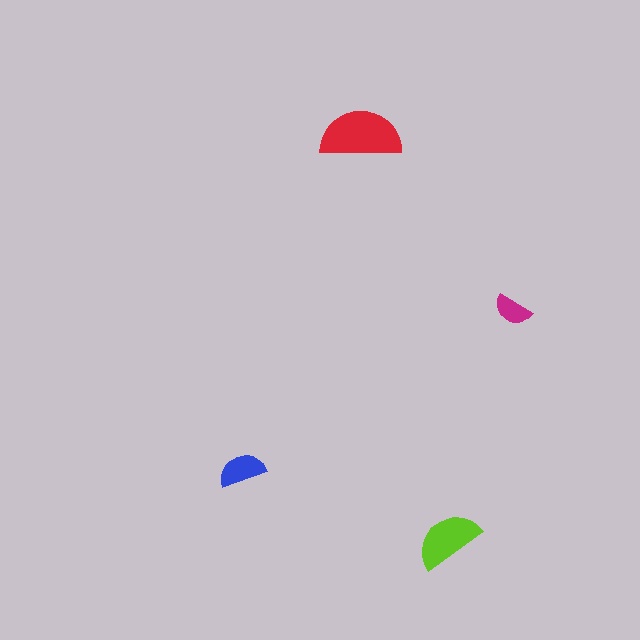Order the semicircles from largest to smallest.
the red one, the lime one, the blue one, the magenta one.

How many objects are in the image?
There are 4 objects in the image.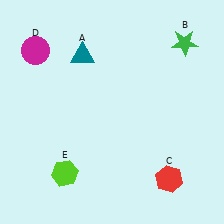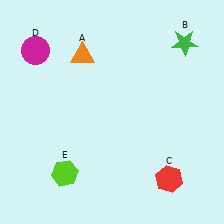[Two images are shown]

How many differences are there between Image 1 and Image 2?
There is 1 difference between the two images.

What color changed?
The triangle (A) changed from teal in Image 1 to orange in Image 2.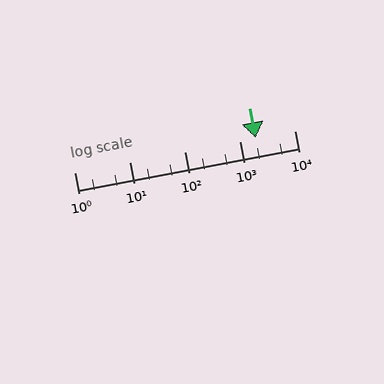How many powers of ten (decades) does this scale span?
The scale spans 4 decades, from 1 to 10000.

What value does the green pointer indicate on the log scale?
The pointer indicates approximately 2000.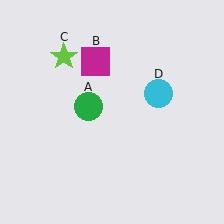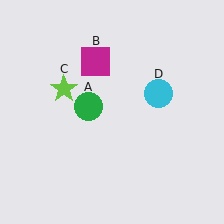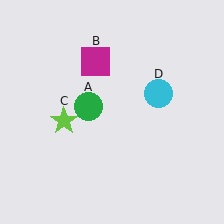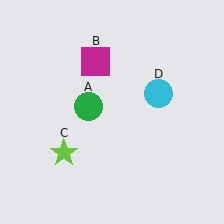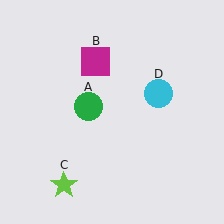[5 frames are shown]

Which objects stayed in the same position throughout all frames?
Green circle (object A) and magenta square (object B) and cyan circle (object D) remained stationary.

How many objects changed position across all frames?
1 object changed position: lime star (object C).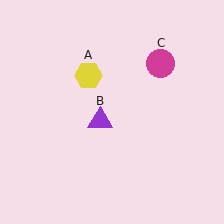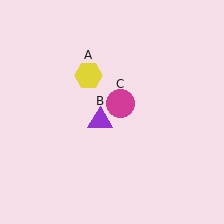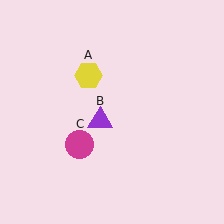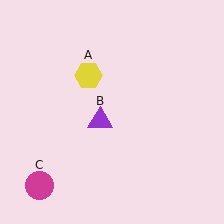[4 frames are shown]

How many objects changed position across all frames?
1 object changed position: magenta circle (object C).